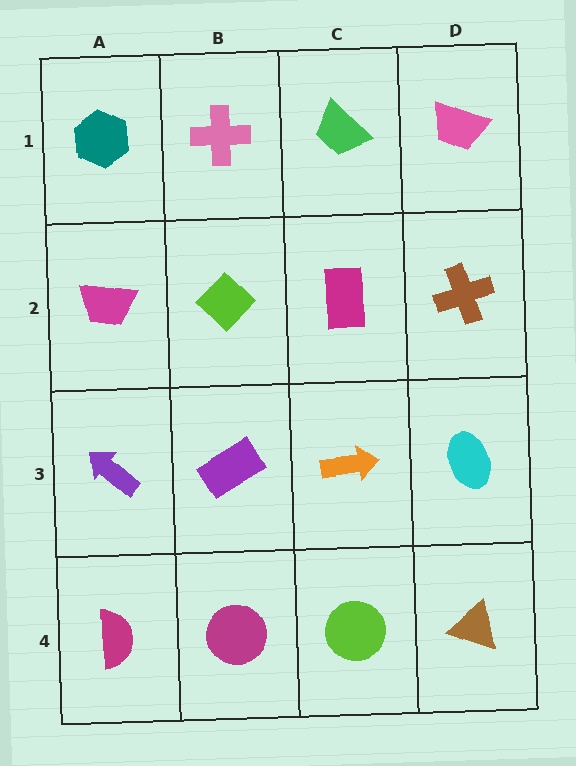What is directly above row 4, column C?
An orange arrow.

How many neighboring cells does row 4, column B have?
3.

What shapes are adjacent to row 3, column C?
A magenta rectangle (row 2, column C), a lime circle (row 4, column C), a purple rectangle (row 3, column B), a cyan ellipse (row 3, column D).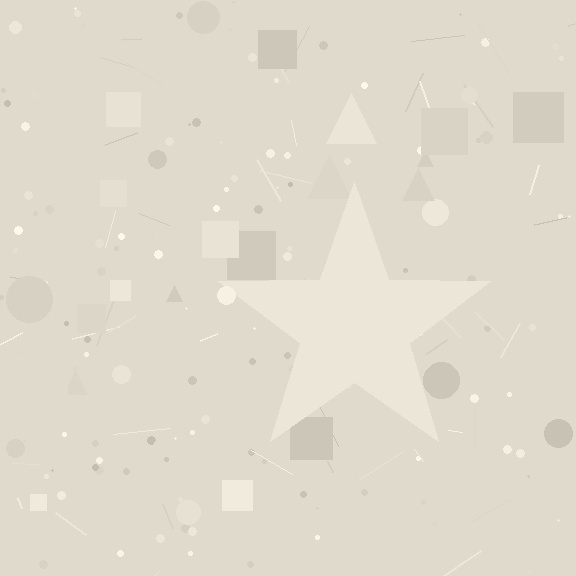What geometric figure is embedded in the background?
A star is embedded in the background.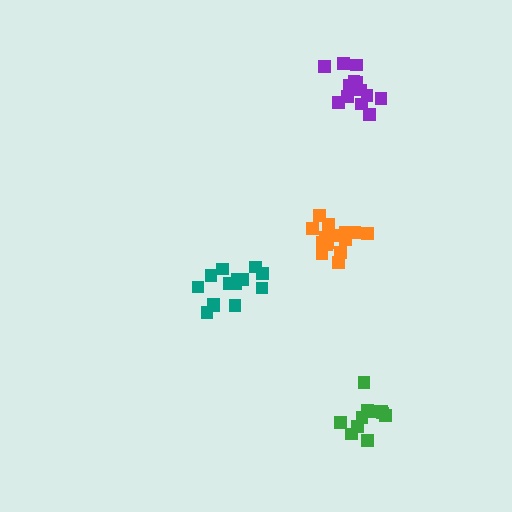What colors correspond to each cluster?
The clusters are colored: orange, purple, green, teal.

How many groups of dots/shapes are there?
There are 4 groups.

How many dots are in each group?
Group 1: 15 dots, Group 2: 14 dots, Group 3: 11 dots, Group 4: 15 dots (55 total).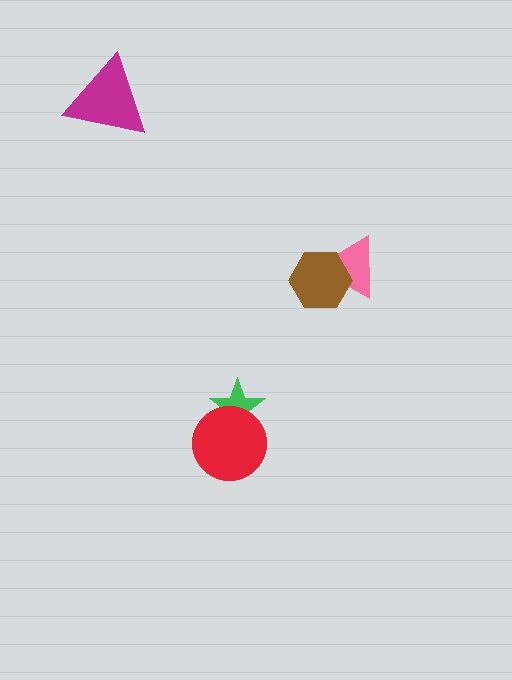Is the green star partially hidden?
Yes, it is partially covered by another shape.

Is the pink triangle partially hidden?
Yes, it is partially covered by another shape.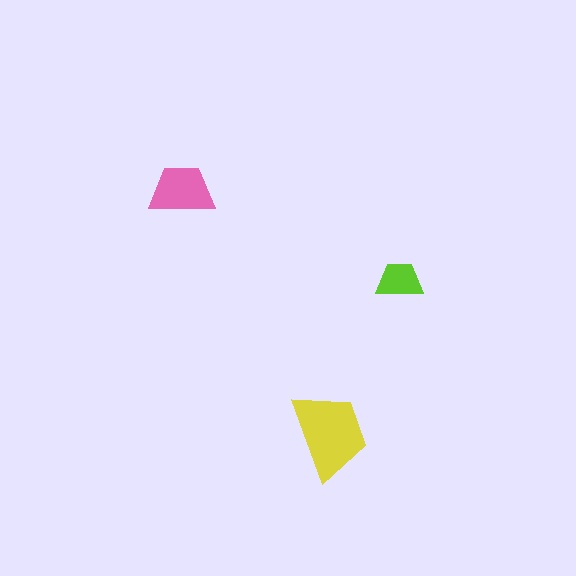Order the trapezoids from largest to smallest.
the yellow one, the pink one, the lime one.